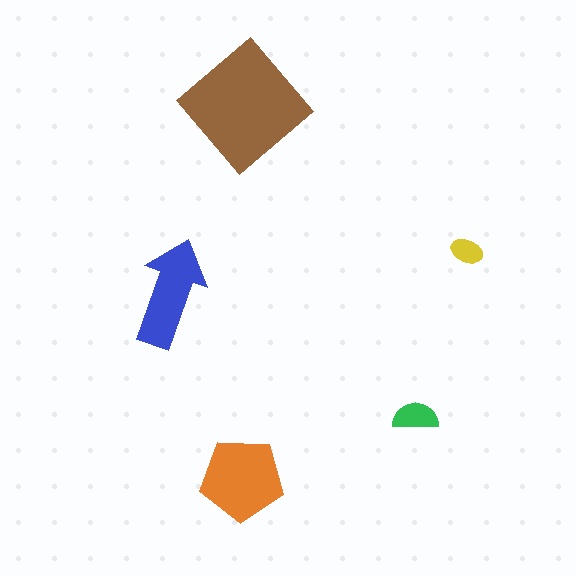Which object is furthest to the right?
The yellow ellipse is rightmost.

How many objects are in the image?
There are 5 objects in the image.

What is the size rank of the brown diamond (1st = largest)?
1st.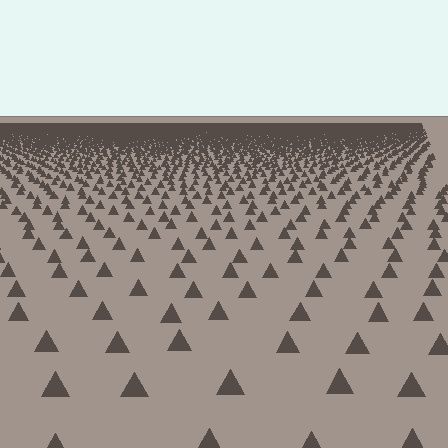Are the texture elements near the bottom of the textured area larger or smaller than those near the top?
Larger. Near the bottom, elements are closer to the viewer and appear at a bigger on-screen size.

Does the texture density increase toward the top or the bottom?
Density increases toward the top.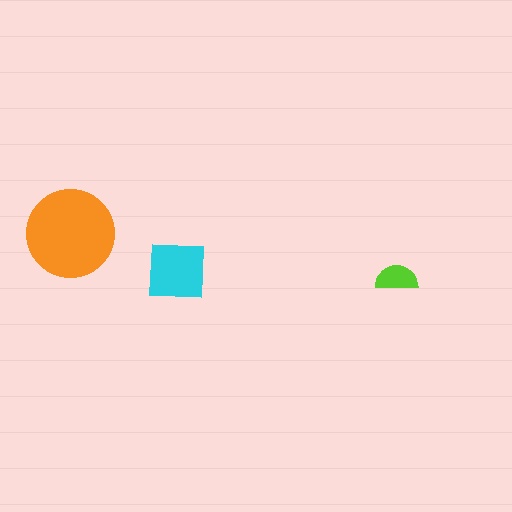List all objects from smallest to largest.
The lime semicircle, the cyan square, the orange circle.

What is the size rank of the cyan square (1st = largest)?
2nd.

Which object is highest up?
The orange circle is topmost.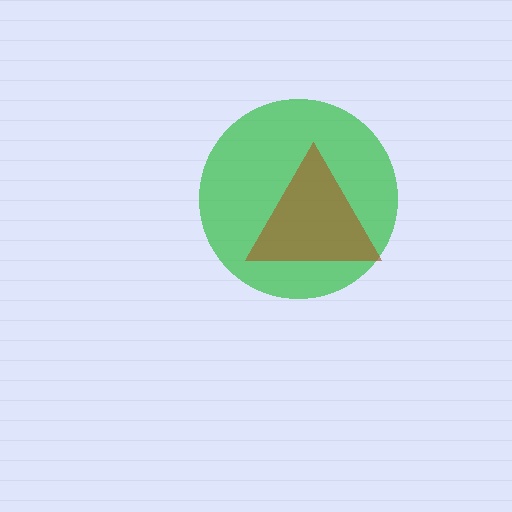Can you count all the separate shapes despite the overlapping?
Yes, there are 2 separate shapes.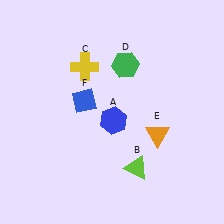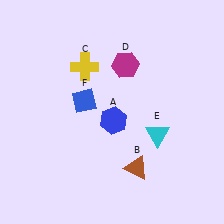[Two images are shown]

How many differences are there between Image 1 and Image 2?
There are 3 differences between the two images.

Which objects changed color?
B changed from lime to brown. D changed from green to magenta. E changed from orange to cyan.